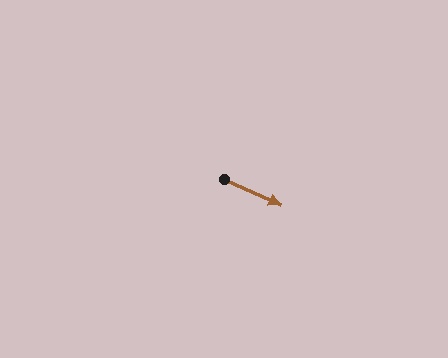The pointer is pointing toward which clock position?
Roughly 4 o'clock.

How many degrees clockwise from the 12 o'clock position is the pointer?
Approximately 115 degrees.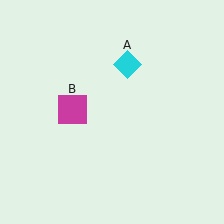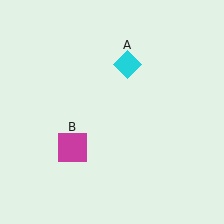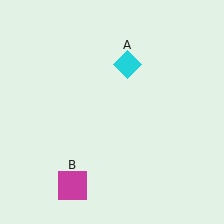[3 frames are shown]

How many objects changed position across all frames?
1 object changed position: magenta square (object B).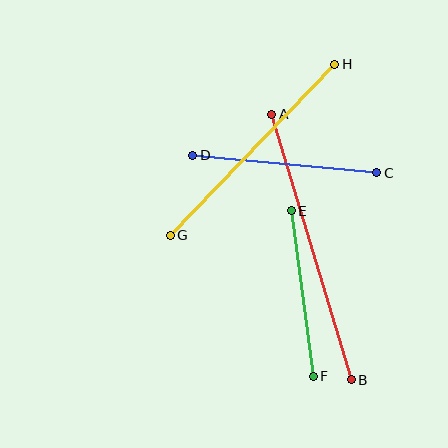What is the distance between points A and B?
The distance is approximately 277 pixels.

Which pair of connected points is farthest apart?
Points A and B are farthest apart.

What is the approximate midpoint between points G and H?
The midpoint is at approximately (252, 150) pixels.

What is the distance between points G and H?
The distance is approximately 237 pixels.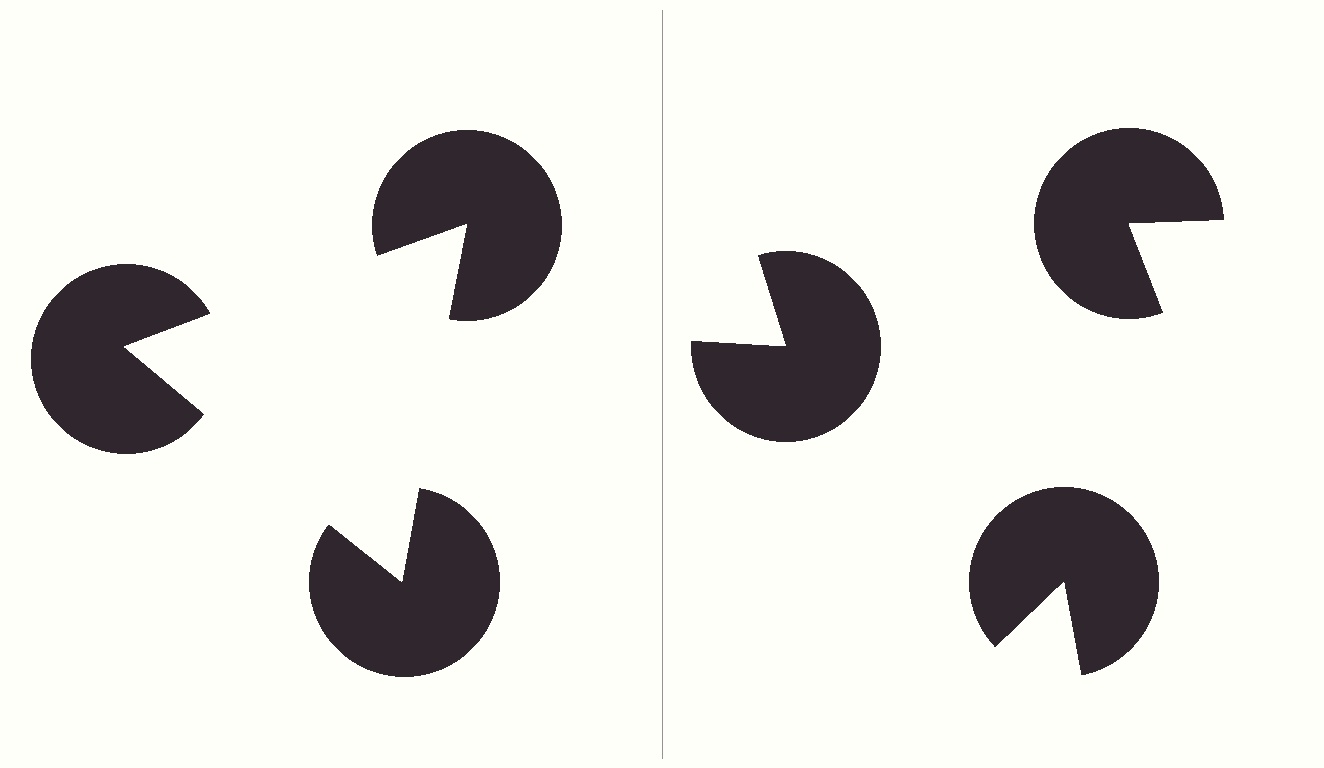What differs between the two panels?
The pac-man discs are positioned identically on both sides; only the wedge orientations differ. On the left they align to a triangle; on the right they are misaligned.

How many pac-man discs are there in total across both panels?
6 — 3 on each side.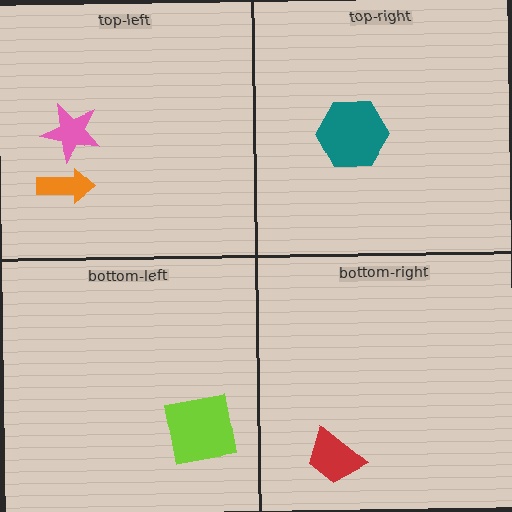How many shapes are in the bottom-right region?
1.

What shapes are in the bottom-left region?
The lime square.